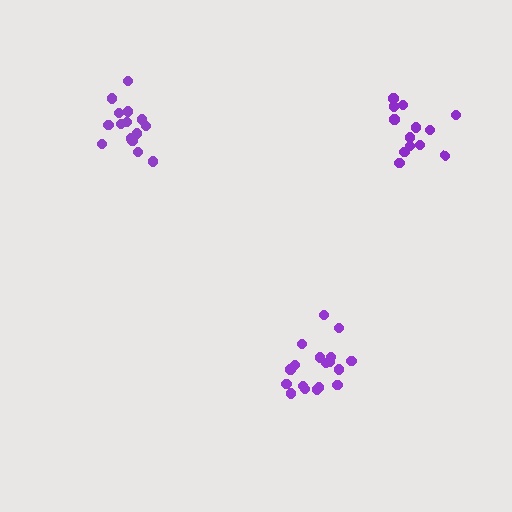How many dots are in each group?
Group 1: 13 dots, Group 2: 18 dots, Group 3: 15 dots (46 total).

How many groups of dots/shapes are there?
There are 3 groups.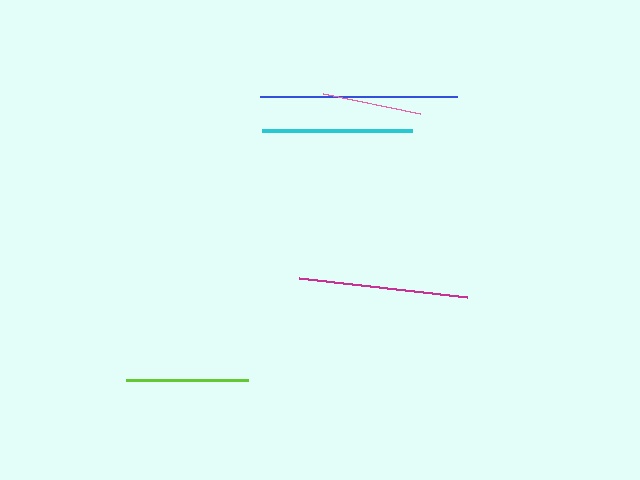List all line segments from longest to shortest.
From longest to shortest: blue, magenta, cyan, lime, pink.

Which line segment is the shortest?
The pink line is the shortest at approximately 99 pixels.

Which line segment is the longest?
The blue line is the longest at approximately 198 pixels.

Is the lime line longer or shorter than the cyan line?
The cyan line is longer than the lime line.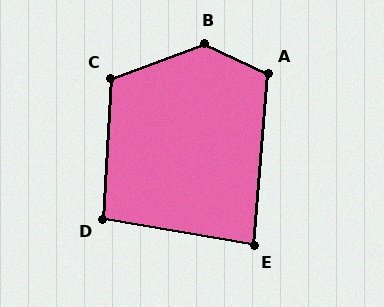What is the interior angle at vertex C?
Approximately 113 degrees (obtuse).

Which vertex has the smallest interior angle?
E, at approximately 85 degrees.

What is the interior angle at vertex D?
Approximately 96 degrees (obtuse).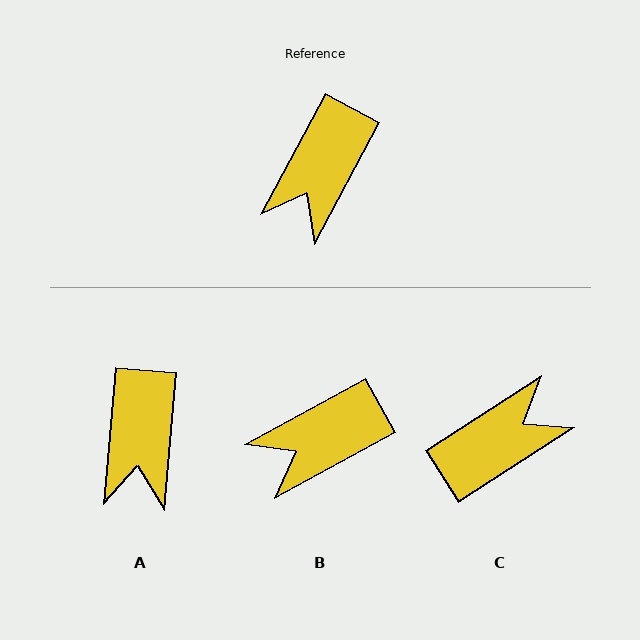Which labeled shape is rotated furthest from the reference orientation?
C, about 151 degrees away.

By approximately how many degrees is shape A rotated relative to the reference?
Approximately 23 degrees counter-clockwise.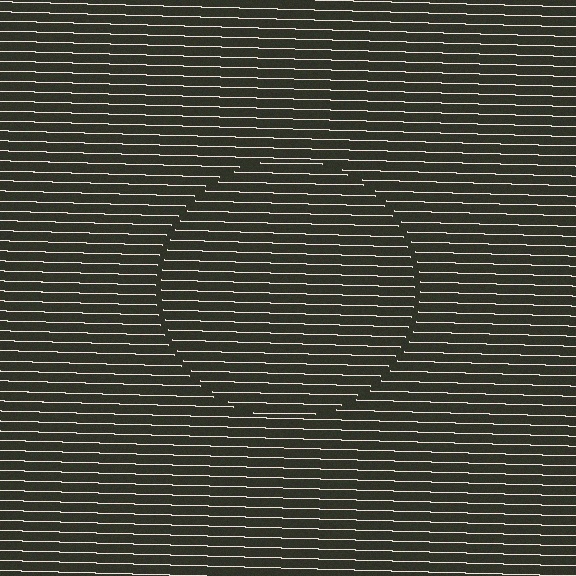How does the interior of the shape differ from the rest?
The interior of the shape contains the same grating, shifted by half a period — the contour is defined by the phase discontinuity where line-ends from the inner and outer gratings abut.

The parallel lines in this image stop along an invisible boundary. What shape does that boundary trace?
An illusory circle. The interior of the shape contains the same grating, shifted by half a period — the contour is defined by the phase discontinuity where line-ends from the inner and outer gratings abut.